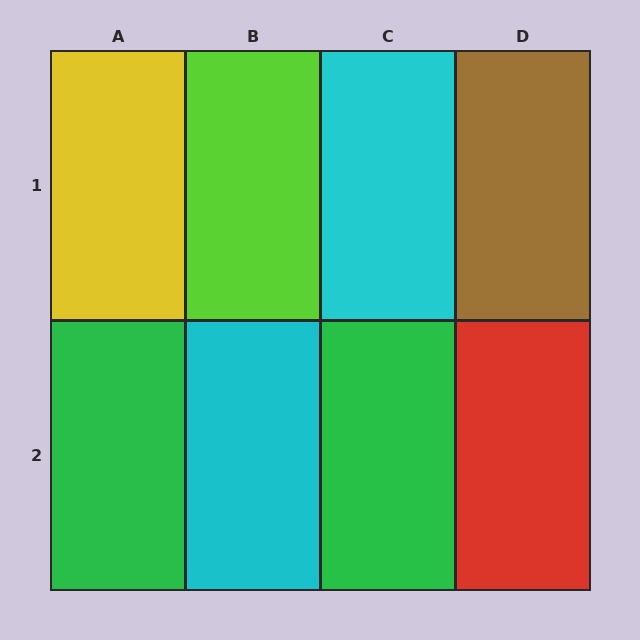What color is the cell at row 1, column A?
Yellow.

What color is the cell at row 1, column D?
Brown.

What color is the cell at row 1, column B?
Lime.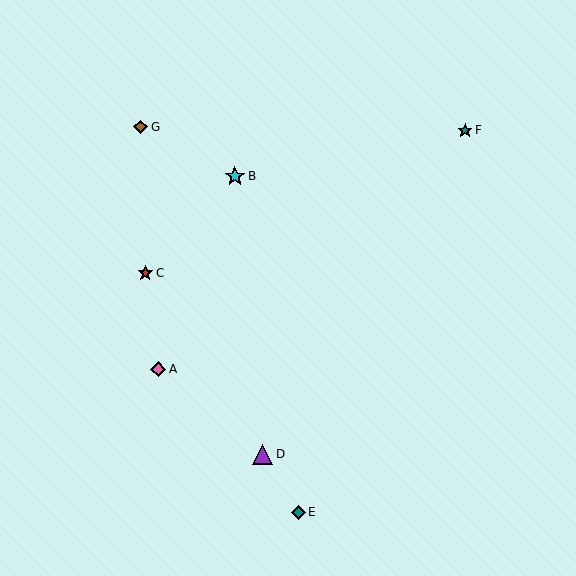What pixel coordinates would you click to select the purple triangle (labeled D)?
Click at (263, 454) to select the purple triangle D.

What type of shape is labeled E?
Shape E is a teal diamond.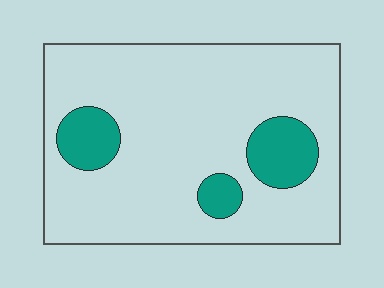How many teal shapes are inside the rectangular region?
3.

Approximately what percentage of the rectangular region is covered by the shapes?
Approximately 15%.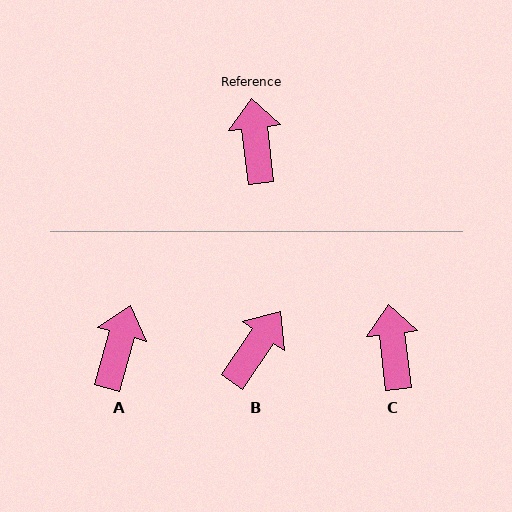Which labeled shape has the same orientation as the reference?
C.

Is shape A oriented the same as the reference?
No, it is off by about 23 degrees.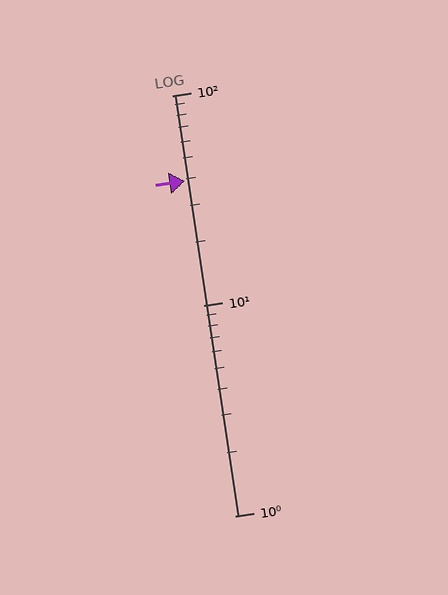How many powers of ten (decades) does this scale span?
The scale spans 2 decades, from 1 to 100.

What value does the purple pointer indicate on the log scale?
The pointer indicates approximately 39.